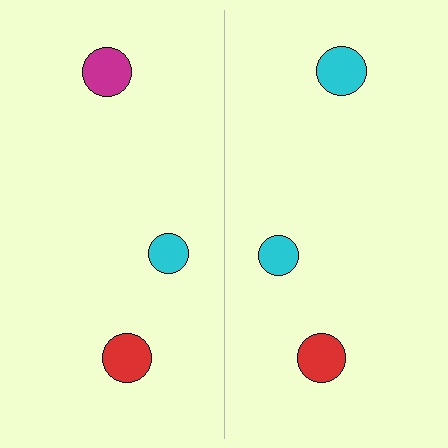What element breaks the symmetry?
The cyan circle on the right side breaks the symmetry — its mirror counterpart is magenta.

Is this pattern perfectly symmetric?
No, the pattern is not perfectly symmetric. The cyan circle on the right side breaks the symmetry — its mirror counterpart is magenta.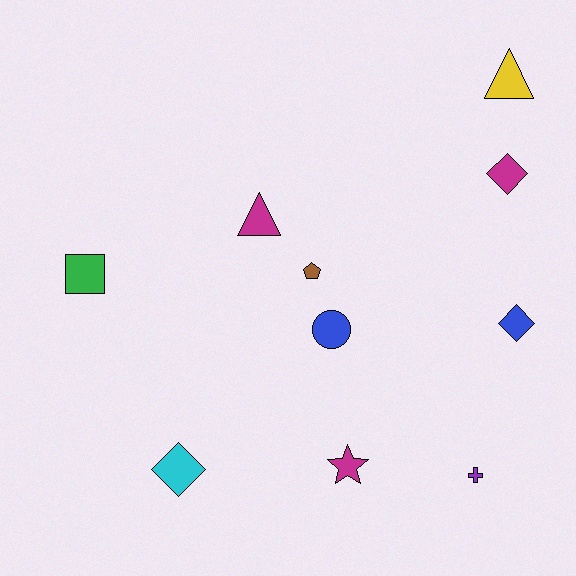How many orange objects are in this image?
There are no orange objects.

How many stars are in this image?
There is 1 star.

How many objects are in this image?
There are 10 objects.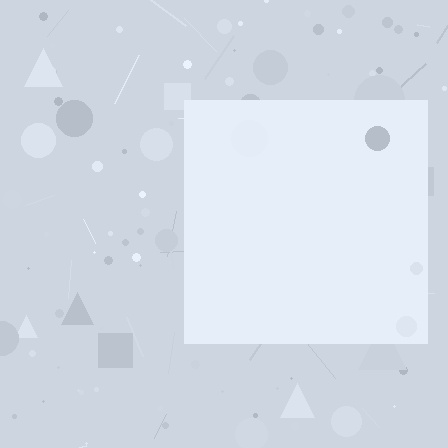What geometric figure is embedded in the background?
A square is embedded in the background.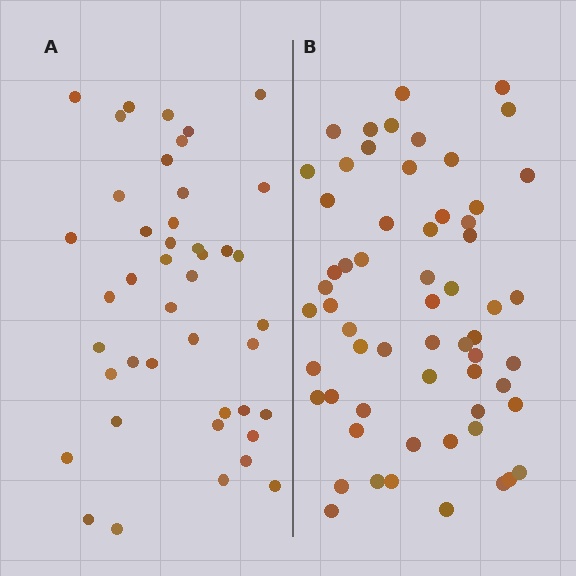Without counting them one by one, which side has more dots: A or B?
Region B (the right region) has more dots.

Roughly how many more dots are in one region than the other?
Region B has approximately 15 more dots than region A.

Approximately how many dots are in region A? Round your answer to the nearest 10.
About 40 dots. (The exact count is 43, which rounds to 40.)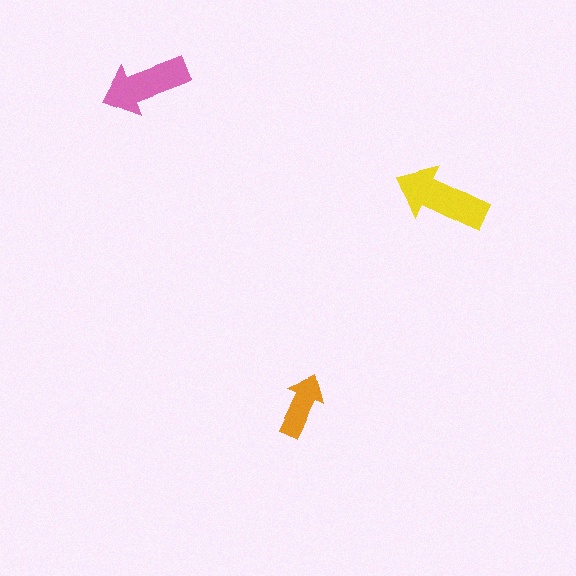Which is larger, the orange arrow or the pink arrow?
The pink one.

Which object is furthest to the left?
The pink arrow is leftmost.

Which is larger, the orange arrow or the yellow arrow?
The yellow one.